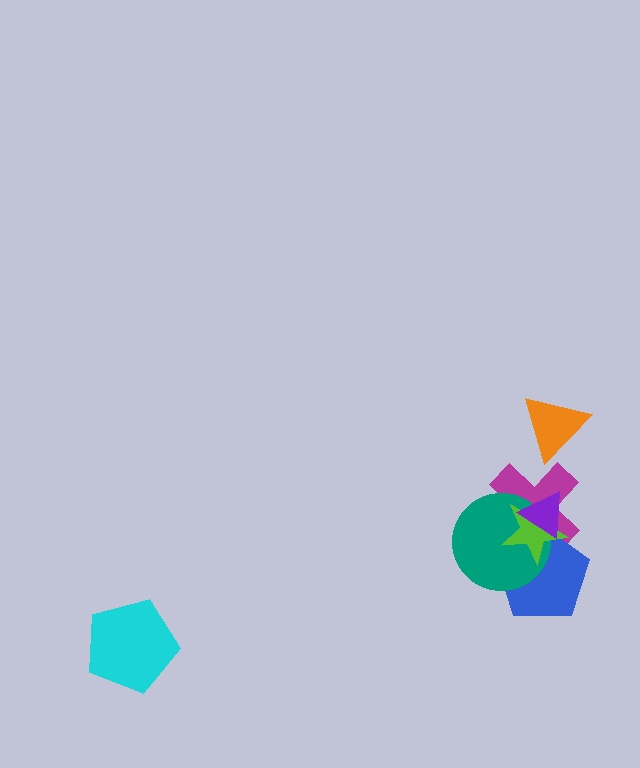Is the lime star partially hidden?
Yes, it is partially covered by another shape.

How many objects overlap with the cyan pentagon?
0 objects overlap with the cyan pentagon.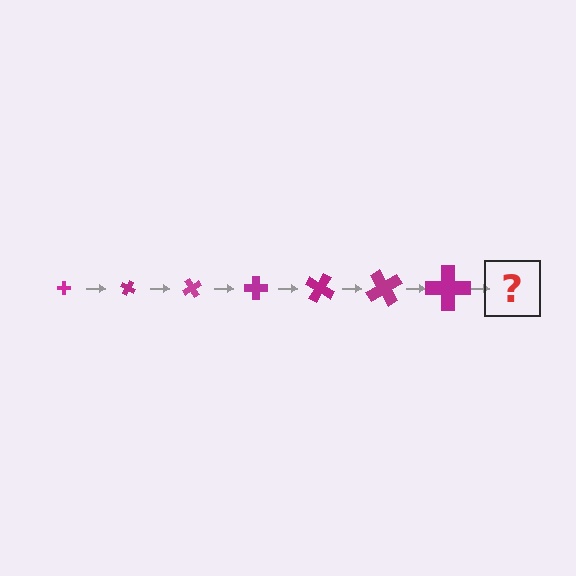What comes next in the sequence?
The next element should be a cross, larger than the previous one and rotated 210 degrees from the start.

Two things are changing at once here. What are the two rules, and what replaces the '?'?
The two rules are that the cross grows larger each step and it rotates 30 degrees each step. The '?' should be a cross, larger than the previous one and rotated 210 degrees from the start.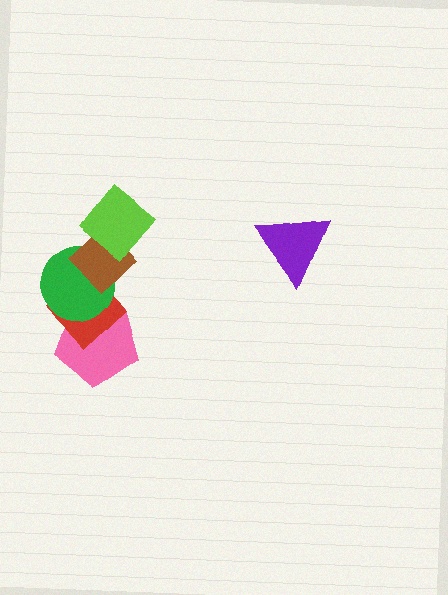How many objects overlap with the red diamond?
3 objects overlap with the red diamond.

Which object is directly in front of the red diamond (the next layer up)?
The green circle is directly in front of the red diamond.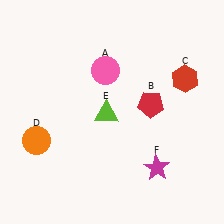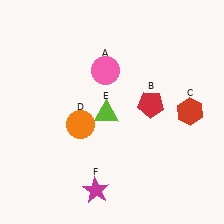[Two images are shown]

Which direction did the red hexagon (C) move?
The red hexagon (C) moved down.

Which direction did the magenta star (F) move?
The magenta star (F) moved left.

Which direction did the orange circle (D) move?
The orange circle (D) moved right.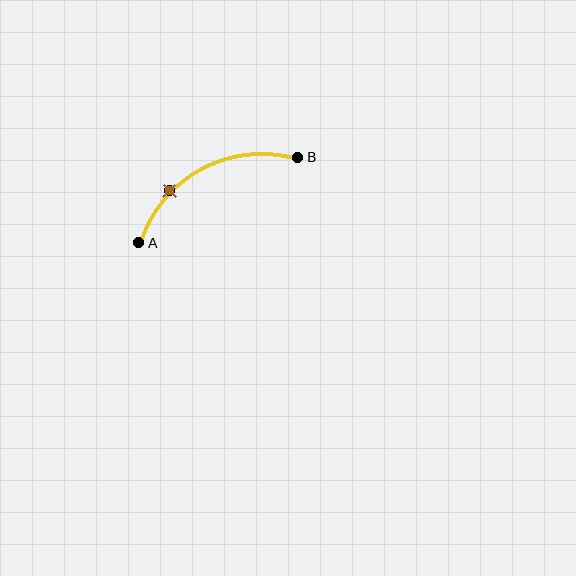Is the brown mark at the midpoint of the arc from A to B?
No. The brown mark lies on the arc but is closer to endpoint A. The arc midpoint would be at the point on the curve equidistant along the arc from both A and B.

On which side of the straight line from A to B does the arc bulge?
The arc bulges above the straight line connecting A and B.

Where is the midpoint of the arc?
The arc midpoint is the point on the curve farthest from the straight line joining A and B. It sits above that line.